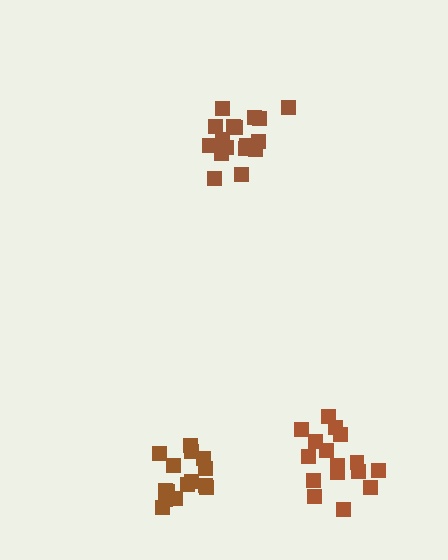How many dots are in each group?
Group 1: 15 dots, Group 2: 16 dots, Group 3: 17 dots (48 total).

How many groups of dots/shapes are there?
There are 3 groups.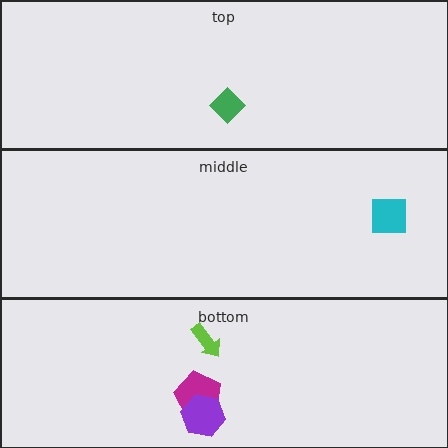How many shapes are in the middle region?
1.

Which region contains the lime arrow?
The bottom region.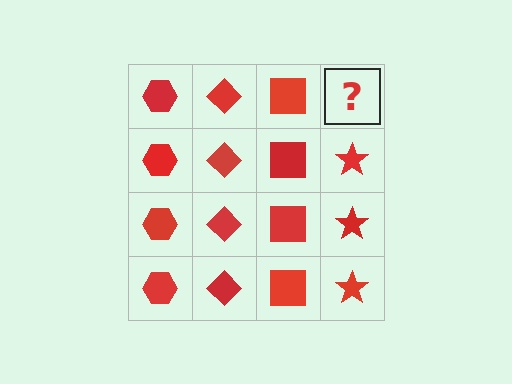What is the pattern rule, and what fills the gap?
The rule is that each column has a consistent shape. The gap should be filled with a red star.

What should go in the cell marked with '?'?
The missing cell should contain a red star.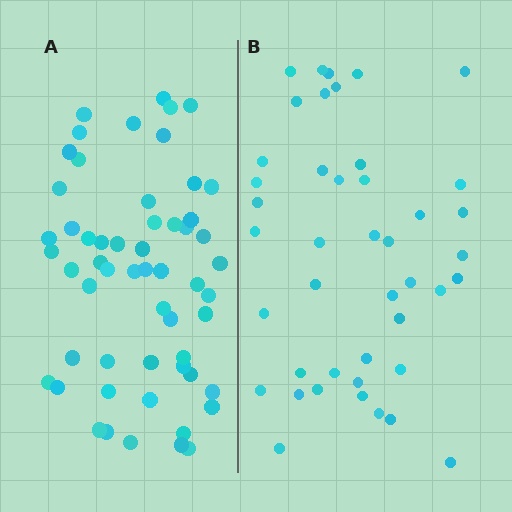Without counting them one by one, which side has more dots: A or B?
Region A (the left region) has more dots.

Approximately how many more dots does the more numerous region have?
Region A has approximately 15 more dots than region B.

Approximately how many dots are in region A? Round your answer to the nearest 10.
About 60 dots. (The exact count is 56, which rounds to 60.)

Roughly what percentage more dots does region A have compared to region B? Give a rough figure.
About 30% more.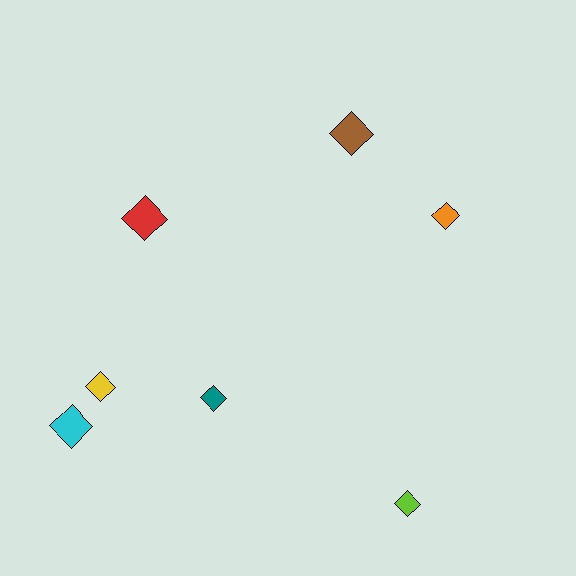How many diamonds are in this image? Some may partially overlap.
There are 7 diamonds.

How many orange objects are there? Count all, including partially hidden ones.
There is 1 orange object.